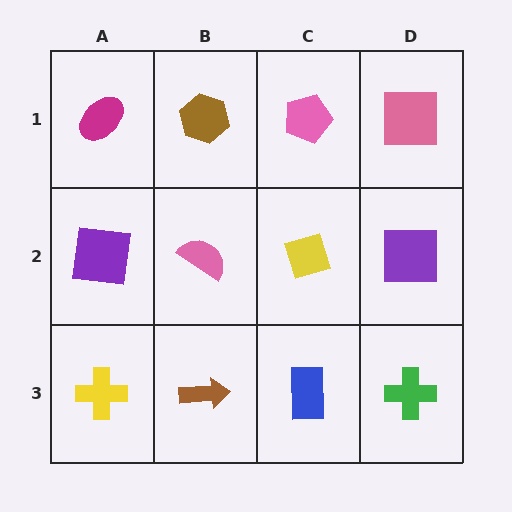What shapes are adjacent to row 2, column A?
A magenta ellipse (row 1, column A), a yellow cross (row 3, column A), a pink semicircle (row 2, column B).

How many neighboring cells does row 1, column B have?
3.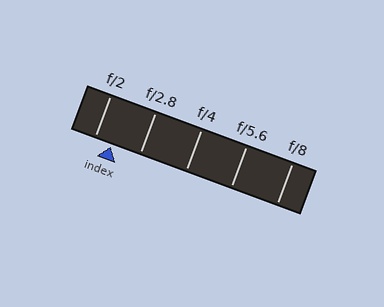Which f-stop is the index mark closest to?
The index mark is closest to f/2.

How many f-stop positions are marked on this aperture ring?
There are 5 f-stop positions marked.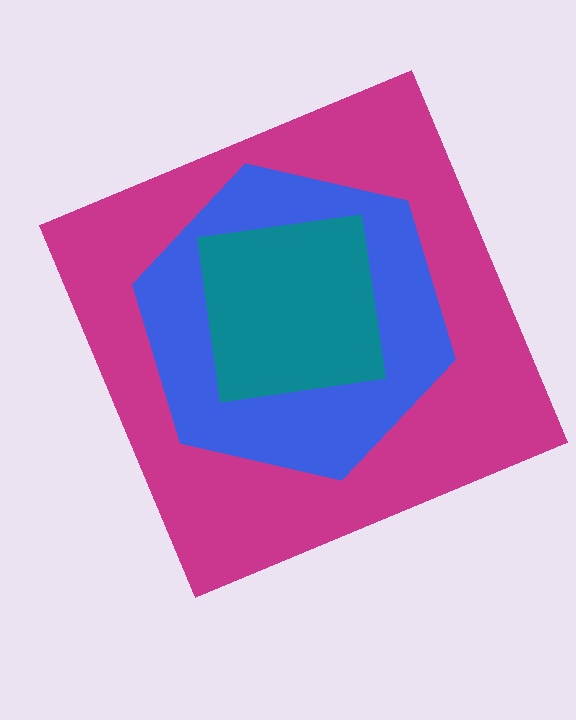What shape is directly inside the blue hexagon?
The teal square.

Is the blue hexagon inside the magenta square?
Yes.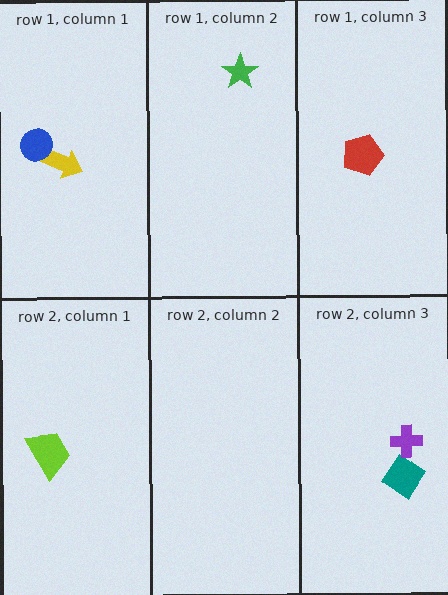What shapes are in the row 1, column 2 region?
The green star.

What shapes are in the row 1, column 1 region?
The yellow arrow, the blue circle.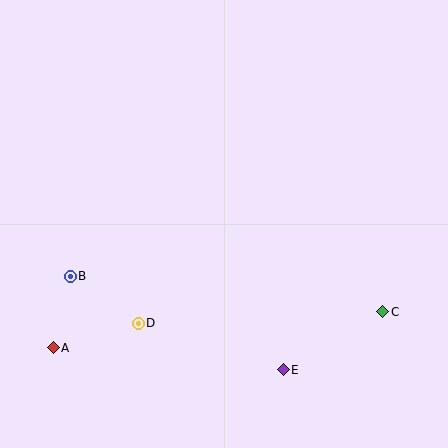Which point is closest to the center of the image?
Point D at (138, 323) is closest to the center.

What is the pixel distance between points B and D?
The distance between B and D is 83 pixels.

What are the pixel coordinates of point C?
Point C is at (383, 312).